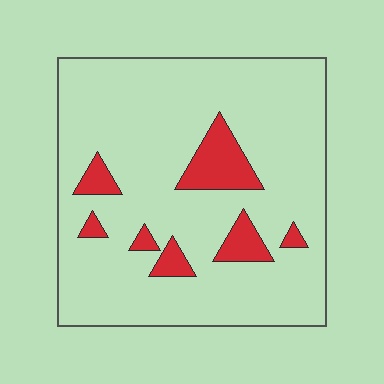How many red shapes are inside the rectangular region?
7.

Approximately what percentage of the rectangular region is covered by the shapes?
Approximately 10%.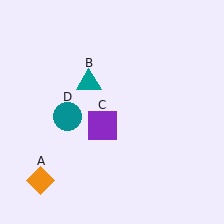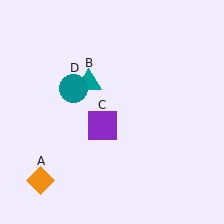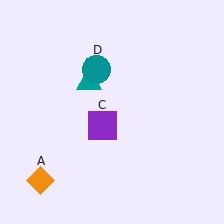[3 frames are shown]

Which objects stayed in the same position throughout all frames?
Orange diamond (object A) and teal triangle (object B) and purple square (object C) remained stationary.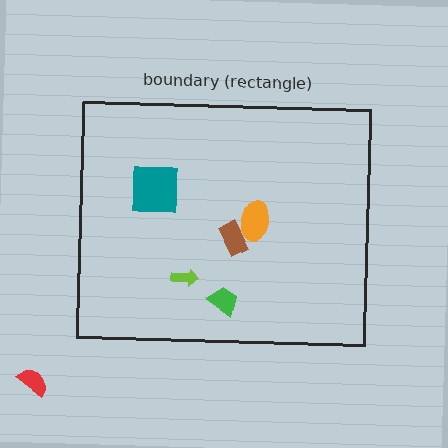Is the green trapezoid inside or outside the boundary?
Inside.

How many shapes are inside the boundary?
5 inside, 1 outside.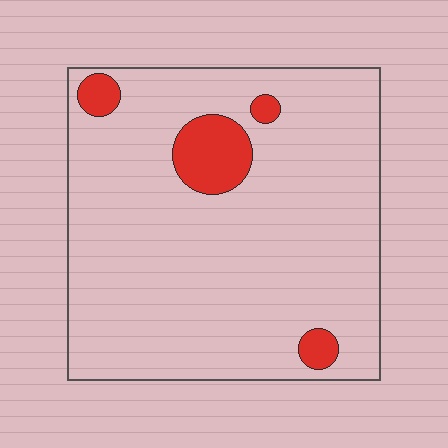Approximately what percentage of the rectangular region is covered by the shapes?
Approximately 10%.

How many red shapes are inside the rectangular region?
4.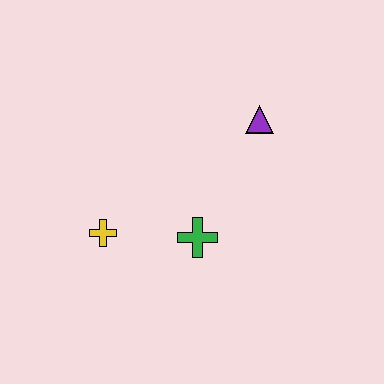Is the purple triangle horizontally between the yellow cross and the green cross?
No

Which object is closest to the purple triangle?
The green cross is closest to the purple triangle.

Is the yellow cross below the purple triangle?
Yes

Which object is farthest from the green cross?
The purple triangle is farthest from the green cross.